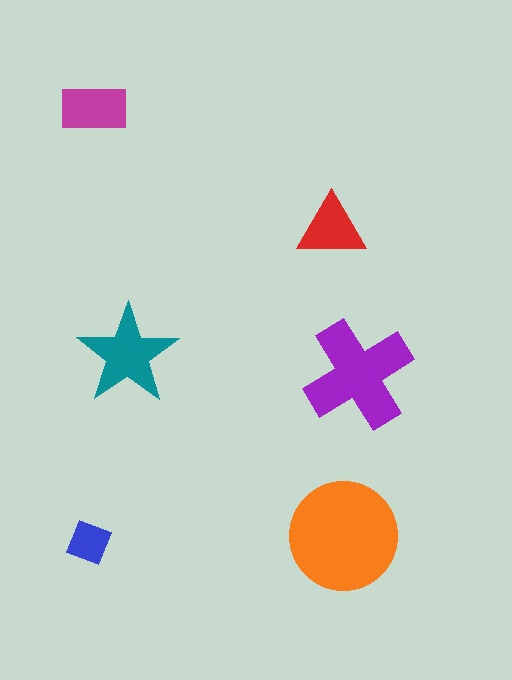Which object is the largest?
The orange circle.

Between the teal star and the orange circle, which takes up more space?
The orange circle.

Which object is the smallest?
The blue diamond.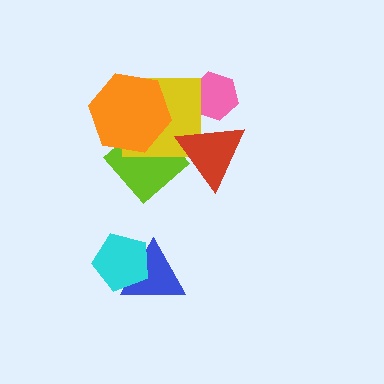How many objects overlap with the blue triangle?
1 object overlaps with the blue triangle.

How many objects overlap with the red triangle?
3 objects overlap with the red triangle.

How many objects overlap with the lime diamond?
3 objects overlap with the lime diamond.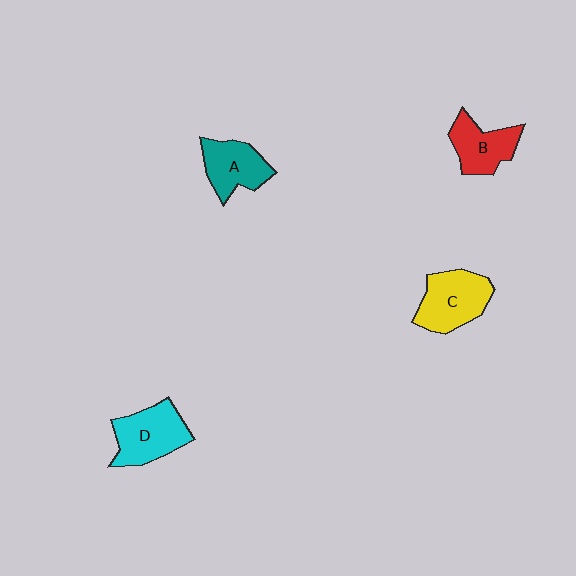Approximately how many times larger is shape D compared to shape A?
Approximately 1.2 times.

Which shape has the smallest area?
Shape B (red).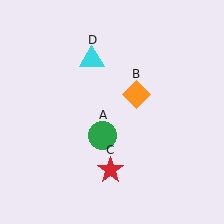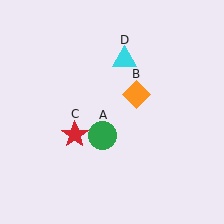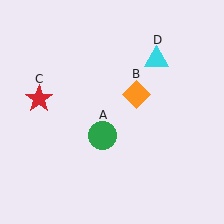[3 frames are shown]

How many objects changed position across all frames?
2 objects changed position: red star (object C), cyan triangle (object D).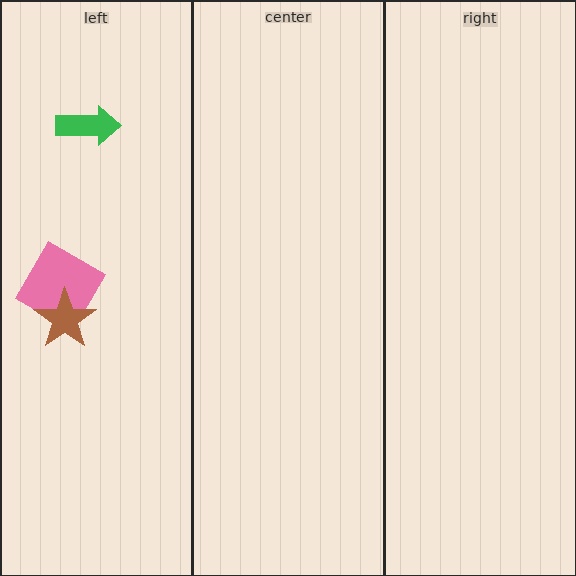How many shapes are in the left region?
3.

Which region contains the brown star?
The left region.